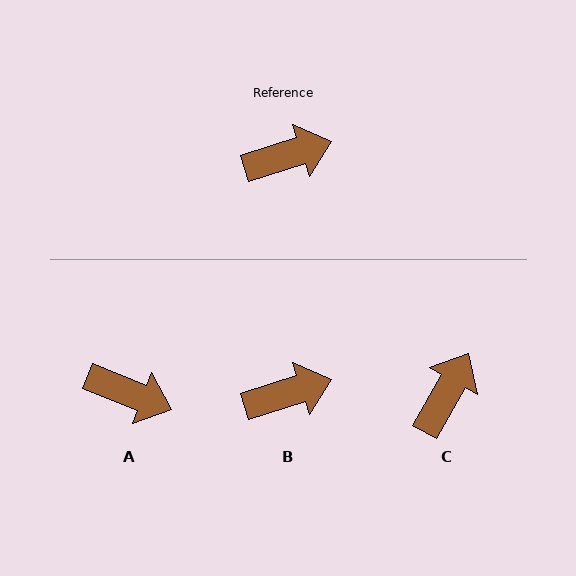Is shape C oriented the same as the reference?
No, it is off by about 44 degrees.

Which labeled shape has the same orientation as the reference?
B.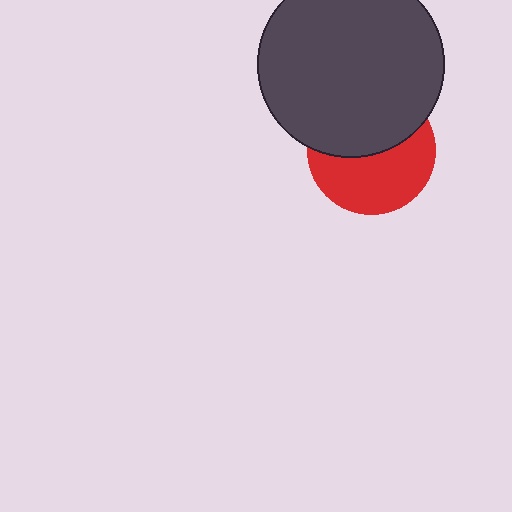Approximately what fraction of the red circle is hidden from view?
Roughly 47% of the red circle is hidden behind the dark gray circle.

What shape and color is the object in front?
The object in front is a dark gray circle.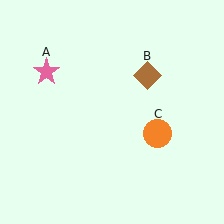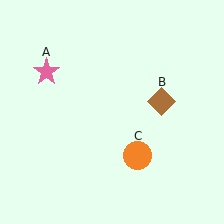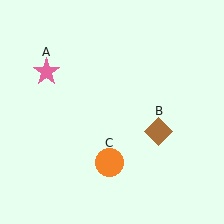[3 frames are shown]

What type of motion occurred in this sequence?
The brown diamond (object B), orange circle (object C) rotated clockwise around the center of the scene.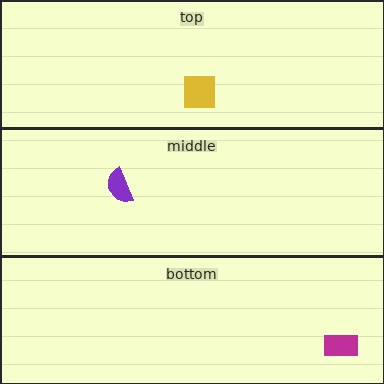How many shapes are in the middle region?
1.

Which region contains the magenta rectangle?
The bottom region.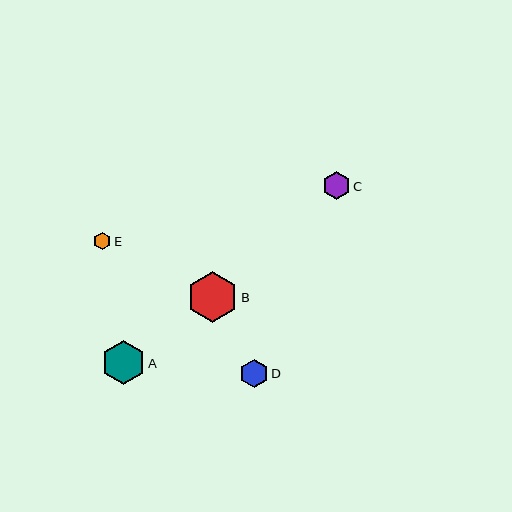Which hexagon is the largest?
Hexagon B is the largest with a size of approximately 51 pixels.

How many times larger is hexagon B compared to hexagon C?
Hexagon B is approximately 1.9 times the size of hexagon C.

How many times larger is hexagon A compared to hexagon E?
Hexagon A is approximately 2.6 times the size of hexagon E.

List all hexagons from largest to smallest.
From largest to smallest: B, A, D, C, E.